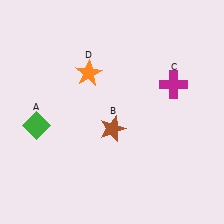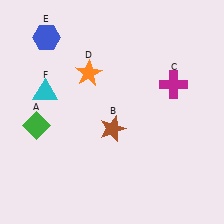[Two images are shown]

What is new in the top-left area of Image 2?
A cyan triangle (F) was added in the top-left area of Image 2.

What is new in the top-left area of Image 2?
A blue hexagon (E) was added in the top-left area of Image 2.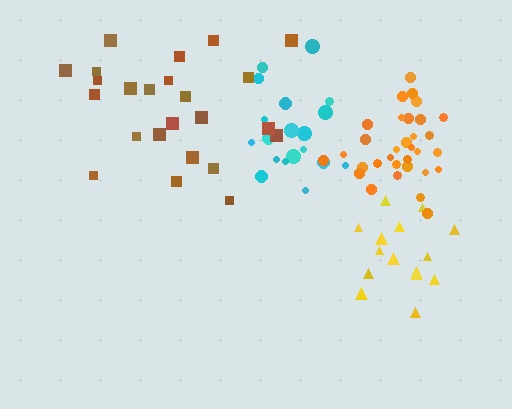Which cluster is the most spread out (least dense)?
Brown.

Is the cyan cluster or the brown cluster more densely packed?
Cyan.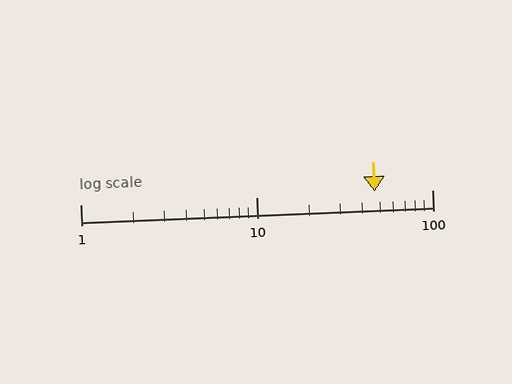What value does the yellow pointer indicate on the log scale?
The pointer indicates approximately 47.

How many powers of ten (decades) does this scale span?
The scale spans 2 decades, from 1 to 100.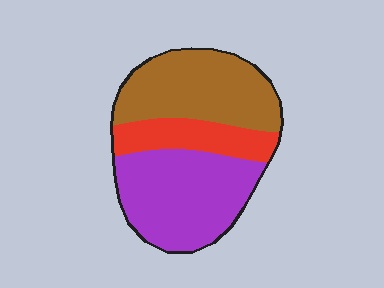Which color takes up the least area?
Red, at roughly 20%.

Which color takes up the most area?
Purple, at roughly 45%.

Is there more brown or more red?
Brown.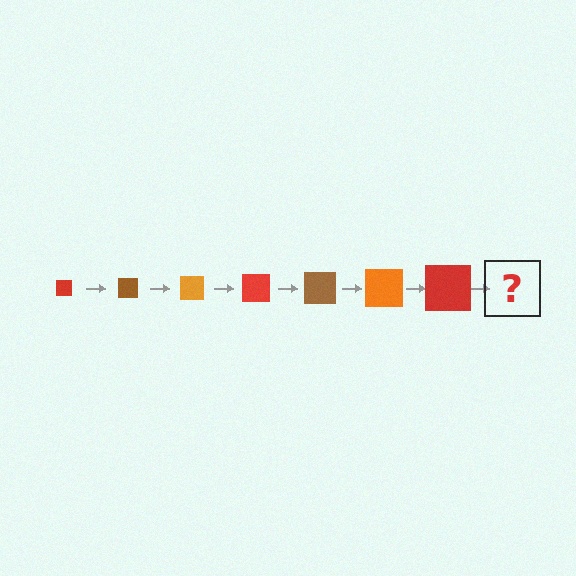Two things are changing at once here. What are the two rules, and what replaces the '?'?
The two rules are that the square grows larger each step and the color cycles through red, brown, and orange. The '?' should be a brown square, larger than the previous one.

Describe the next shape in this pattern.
It should be a brown square, larger than the previous one.